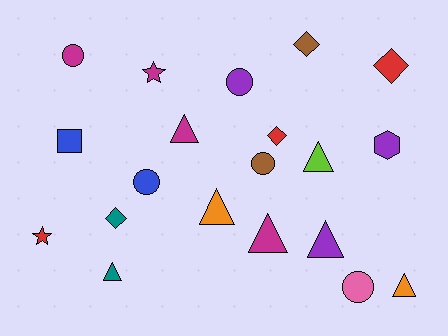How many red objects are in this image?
There are 3 red objects.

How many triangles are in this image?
There are 7 triangles.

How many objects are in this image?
There are 20 objects.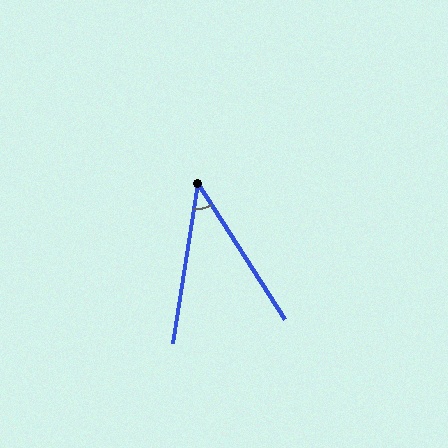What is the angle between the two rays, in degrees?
Approximately 42 degrees.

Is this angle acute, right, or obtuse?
It is acute.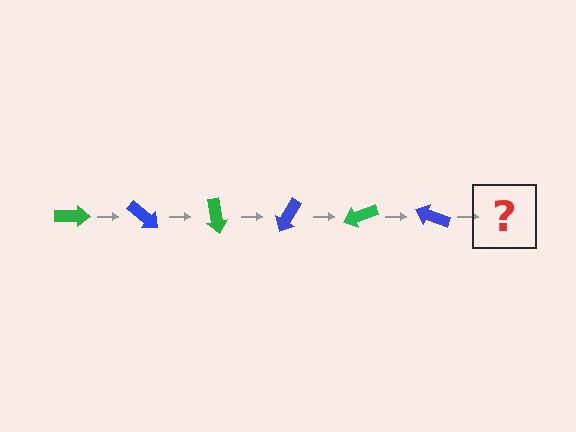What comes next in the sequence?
The next element should be a green arrow, rotated 240 degrees from the start.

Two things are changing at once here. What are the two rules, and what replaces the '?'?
The two rules are that it rotates 40 degrees each step and the color cycles through green and blue. The '?' should be a green arrow, rotated 240 degrees from the start.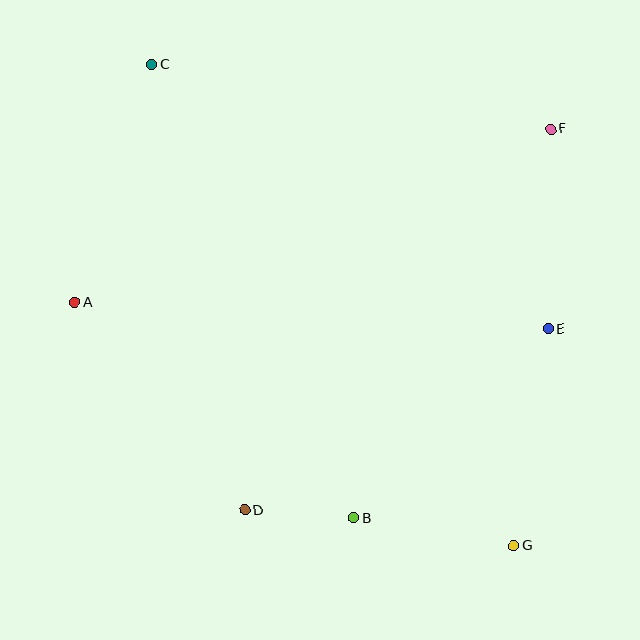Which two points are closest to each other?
Points B and D are closest to each other.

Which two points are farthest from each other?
Points C and G are farthest from each other.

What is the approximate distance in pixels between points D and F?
The distance between D and F is approximately 489 pixels.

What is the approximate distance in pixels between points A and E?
The distance between A and E is approximately 475 pixels.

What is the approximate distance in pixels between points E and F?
The distance between E and F is approximately 199 pixels.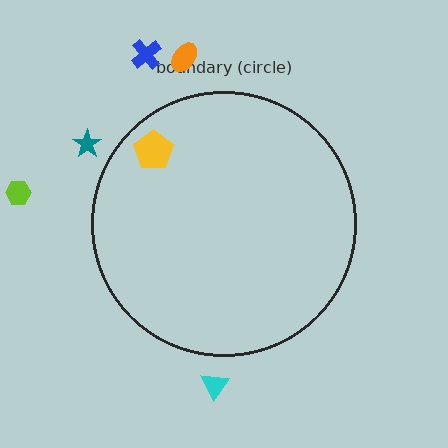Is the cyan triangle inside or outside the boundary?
Outside.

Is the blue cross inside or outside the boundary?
Outside.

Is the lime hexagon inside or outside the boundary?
Outside.